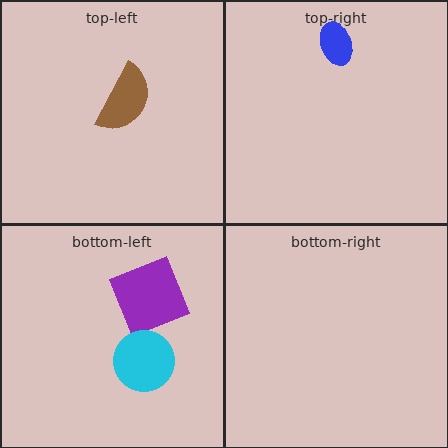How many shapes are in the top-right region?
1.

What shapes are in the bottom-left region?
The purple square, the cyan circle.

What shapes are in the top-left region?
The brown semicircle.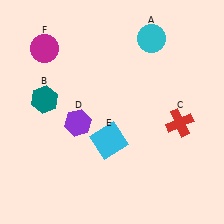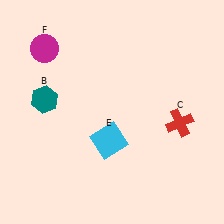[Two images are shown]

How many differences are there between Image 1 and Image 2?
There are 2 differences between the two images.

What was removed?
The cyan circle (A), the purple hexagon (D) were removed in Image 2.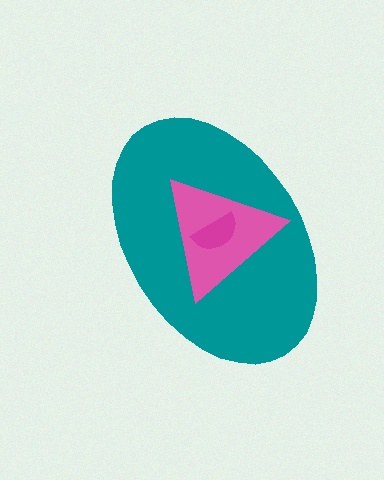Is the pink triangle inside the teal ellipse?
Yes.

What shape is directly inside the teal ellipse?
The pink triangle.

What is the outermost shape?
The teal ellipse.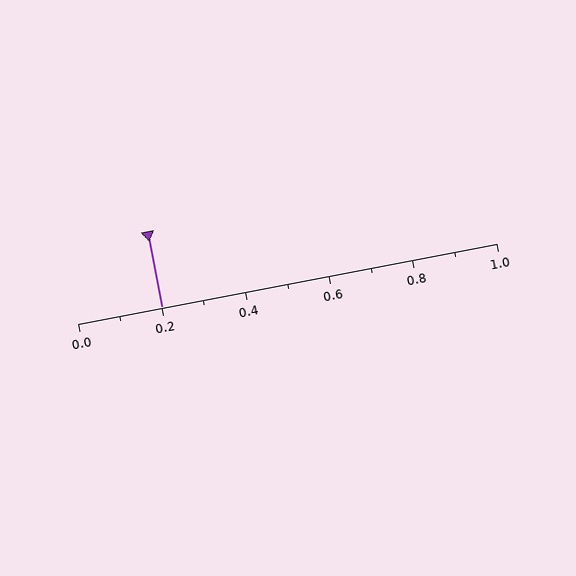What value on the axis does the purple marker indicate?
The marker indicates approximately 0.2.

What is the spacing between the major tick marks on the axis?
The major ticks are spaced 0.2 apart.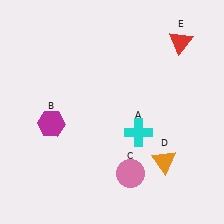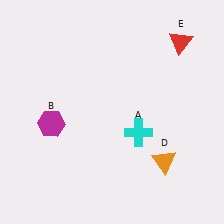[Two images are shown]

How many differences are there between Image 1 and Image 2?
There is 1 difference between the two images.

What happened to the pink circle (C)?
The pink circle (C) was removed in Image 2. It was in the bottom-right area of Image 1.